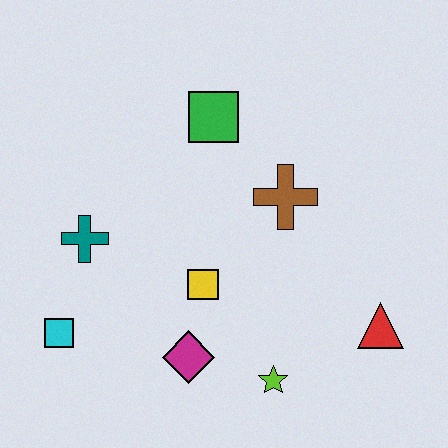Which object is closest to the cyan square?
The teal cross is closest to the cyan square.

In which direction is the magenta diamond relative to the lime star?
The magenta diamond is to the left of the lime star.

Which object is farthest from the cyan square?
The red triangle is farthest from the cyan square.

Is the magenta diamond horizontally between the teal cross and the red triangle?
Yes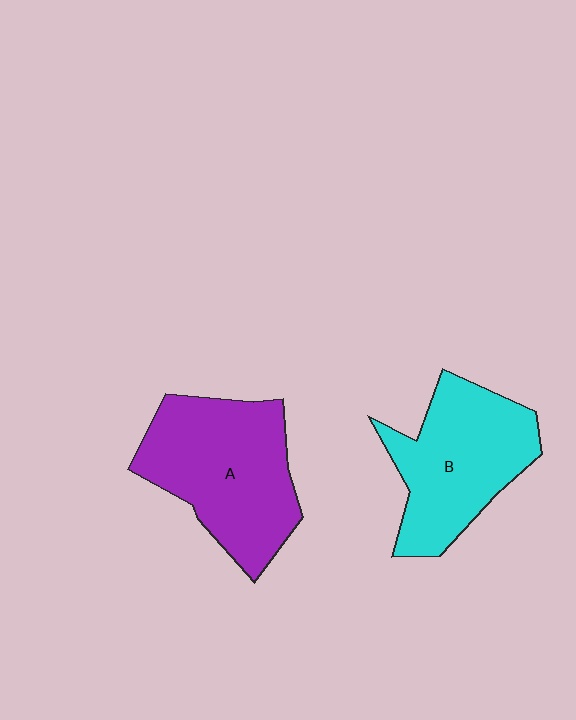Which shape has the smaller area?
Shape B (cyan).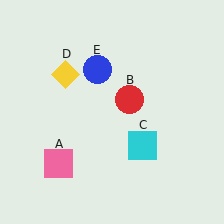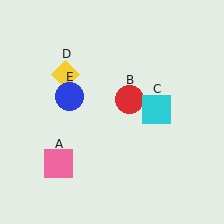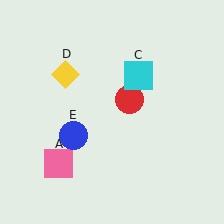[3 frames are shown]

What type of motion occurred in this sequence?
The cyan square (object C), blue circle (object E) rotated counterclockwise around the center of the scene.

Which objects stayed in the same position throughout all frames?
Pink square (object A) and red circle (object B) and yellow diamond (object D) remained stationary.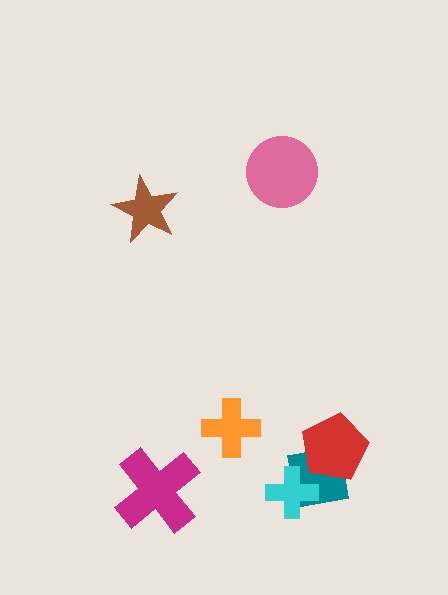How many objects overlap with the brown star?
0 objects overlap with the brown star.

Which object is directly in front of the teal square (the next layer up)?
The red pentagon is directly in front of the teal square.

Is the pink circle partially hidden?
No, no other shape covers it.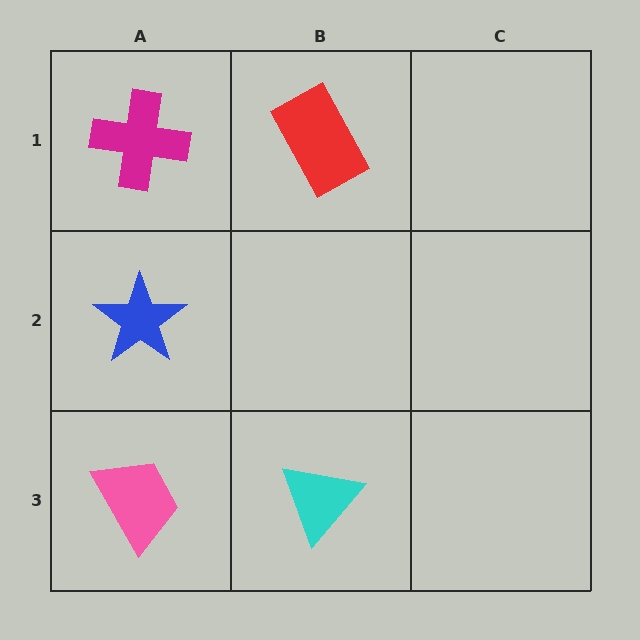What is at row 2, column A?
A blue star.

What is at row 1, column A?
A magenta cross.